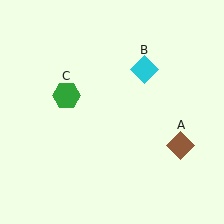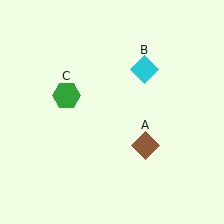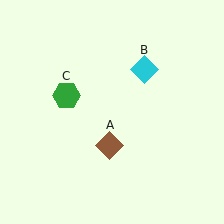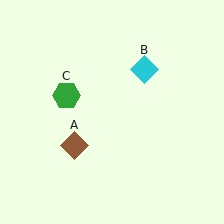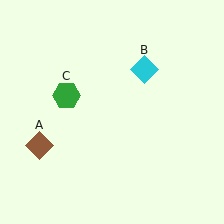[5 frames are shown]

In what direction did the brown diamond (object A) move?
The brown diamond (object A) moved left.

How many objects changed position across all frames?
1 object changed position: brown diamond (object A).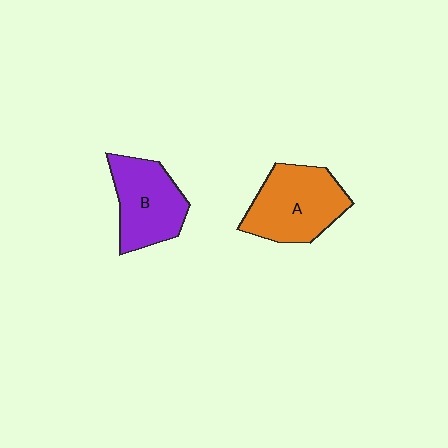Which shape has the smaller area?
Shape B (purple).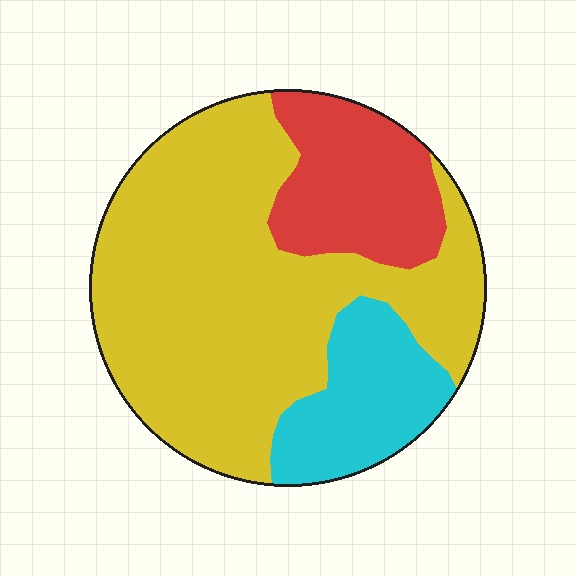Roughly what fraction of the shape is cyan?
Cyan covers 17% of the shape.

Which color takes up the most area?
Yellow, at roughly 65%.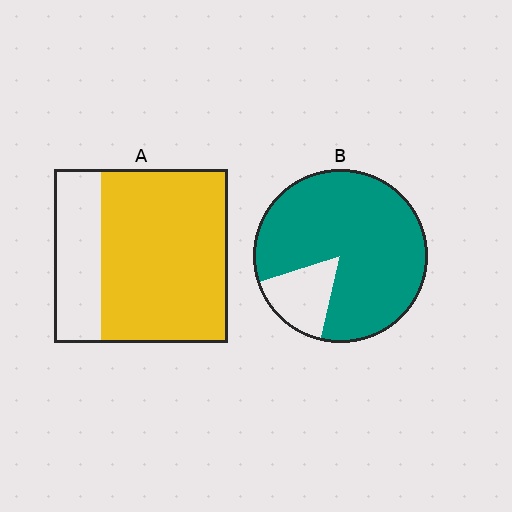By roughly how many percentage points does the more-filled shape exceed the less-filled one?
By roughly 10 percentage points (B over A).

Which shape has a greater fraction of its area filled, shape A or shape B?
Shape B.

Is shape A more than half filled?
Yes.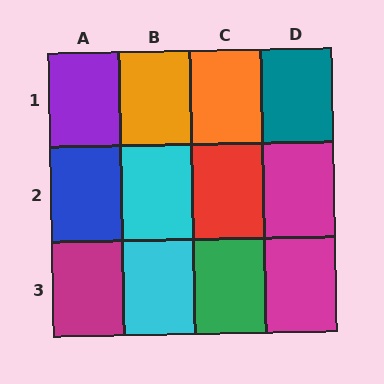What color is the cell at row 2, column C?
Red.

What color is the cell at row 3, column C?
Green.